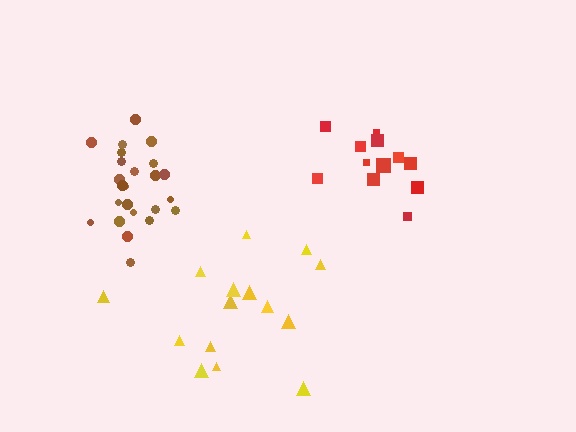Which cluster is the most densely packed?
Brown.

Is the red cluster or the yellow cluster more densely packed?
Red.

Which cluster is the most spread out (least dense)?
Yellow.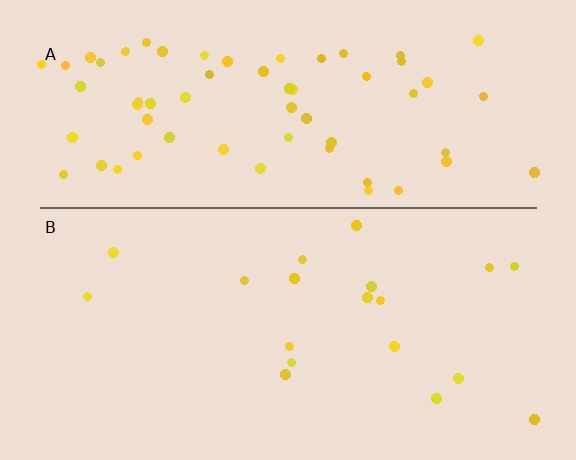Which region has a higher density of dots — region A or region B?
A (the top).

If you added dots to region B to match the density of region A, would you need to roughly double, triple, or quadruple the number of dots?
Approximately triple.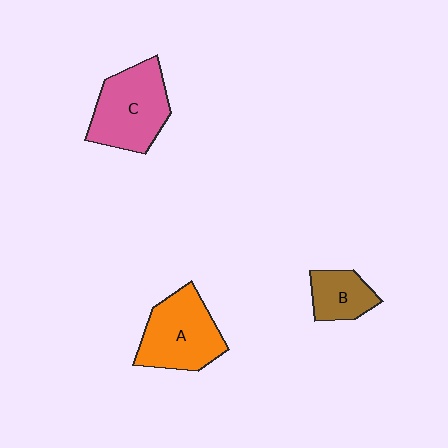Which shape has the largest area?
Shape C (pink).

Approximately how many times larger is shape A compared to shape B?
Approximately 1.8 times.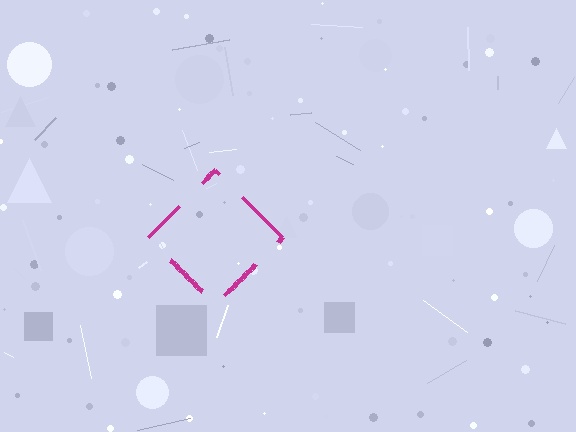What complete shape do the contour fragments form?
The contour fragments form a diamond.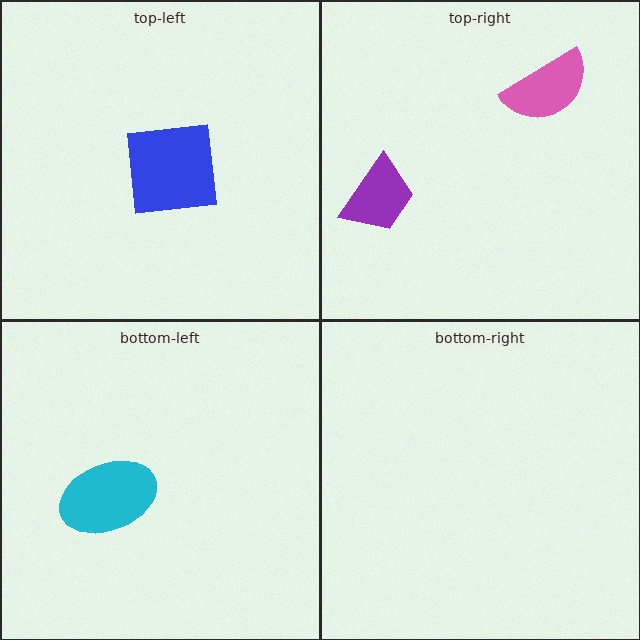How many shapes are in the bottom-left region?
1.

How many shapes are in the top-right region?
2.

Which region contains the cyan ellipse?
The bottom-left region.